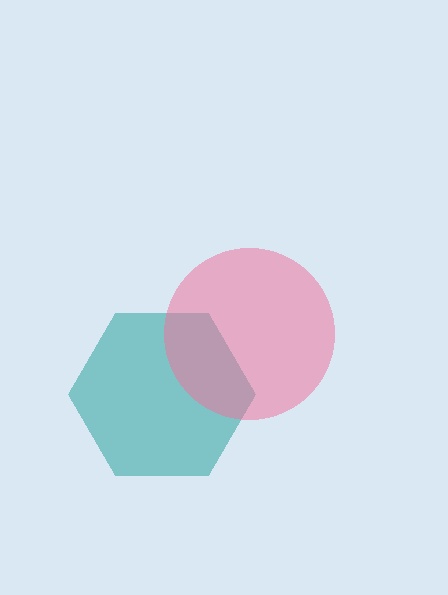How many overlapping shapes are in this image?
There are 2 overlapping shapes in the image.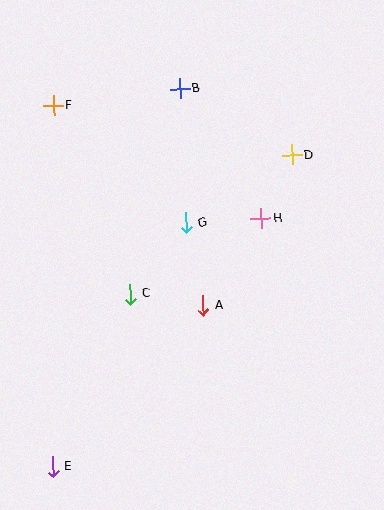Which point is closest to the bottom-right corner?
Point A is closest to the bottom-right corner.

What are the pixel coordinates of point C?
Point C is at (130, 294).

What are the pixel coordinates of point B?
Point B is at (180, 89).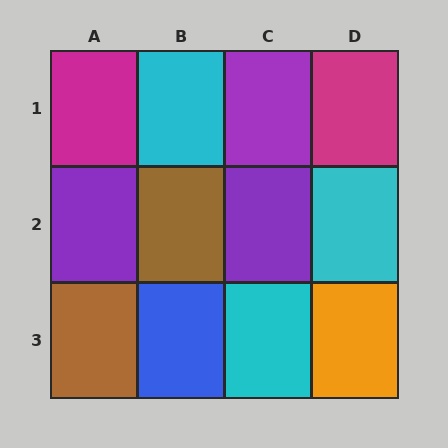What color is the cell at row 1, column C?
Purple.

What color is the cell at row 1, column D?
Magenta.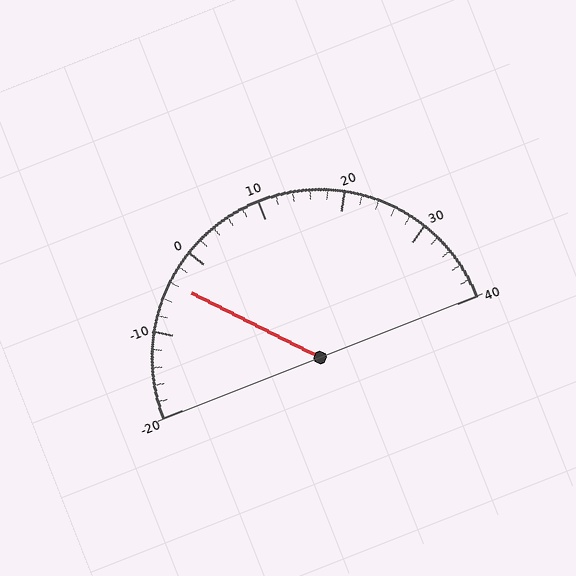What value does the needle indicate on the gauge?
The needle indicates approximately -4.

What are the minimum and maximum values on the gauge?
The gauge ranges from -20 to 40.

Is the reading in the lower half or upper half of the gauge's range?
The reading is in the lower half of the range (-20 to 40).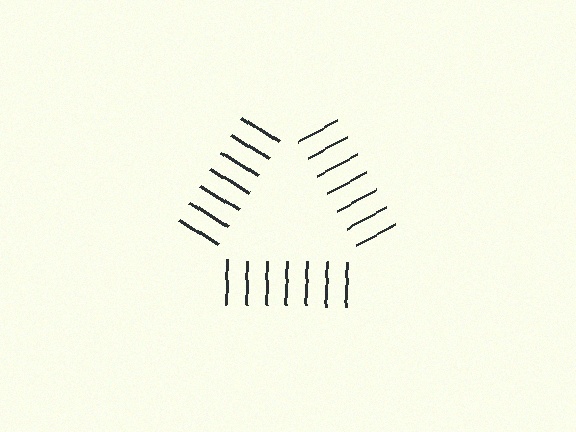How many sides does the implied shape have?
3 sides — the line-ends trace a triangle.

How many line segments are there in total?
21 — 7 along each of the 3 edges.